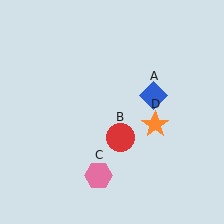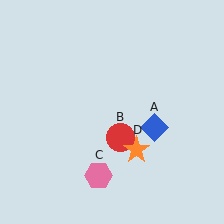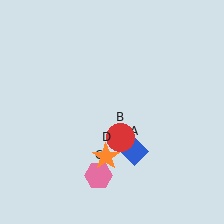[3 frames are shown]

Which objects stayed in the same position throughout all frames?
Red circle (object B) and pink hexagon (object C) remained stationary.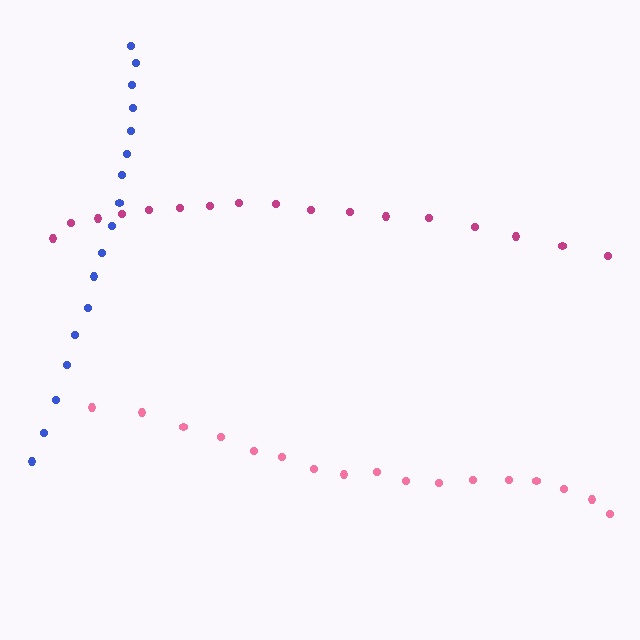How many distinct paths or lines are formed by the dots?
There are 3 distinct paths.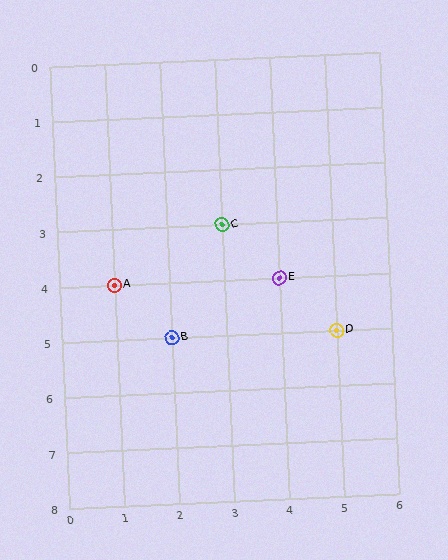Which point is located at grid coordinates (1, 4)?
Point A is at (1, 4).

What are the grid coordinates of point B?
Point B is at grid coordinates (2, 5).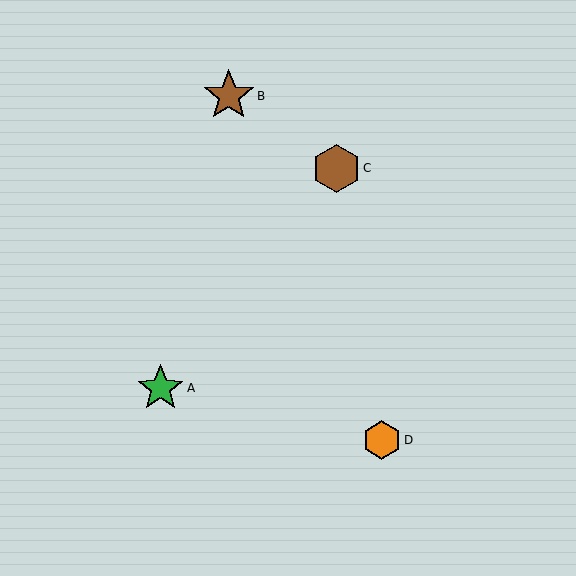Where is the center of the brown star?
The center of the brown star is at (229, 96).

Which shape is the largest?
The brown star (labeled B) is the largest.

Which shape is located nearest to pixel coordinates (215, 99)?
The brown star (labeled B) at (229, 96) is nearest to that location.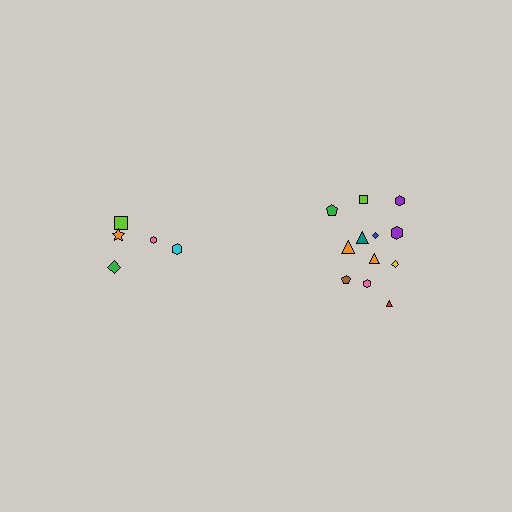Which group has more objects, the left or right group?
The right group.